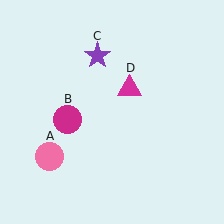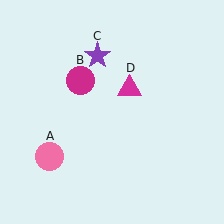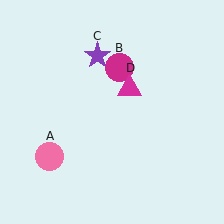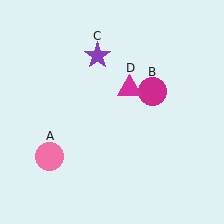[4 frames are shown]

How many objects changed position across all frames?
1 object changed position: magenta circle (object B).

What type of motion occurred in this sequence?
The magenta circle (object B) rotated clockwise around the center of the scene.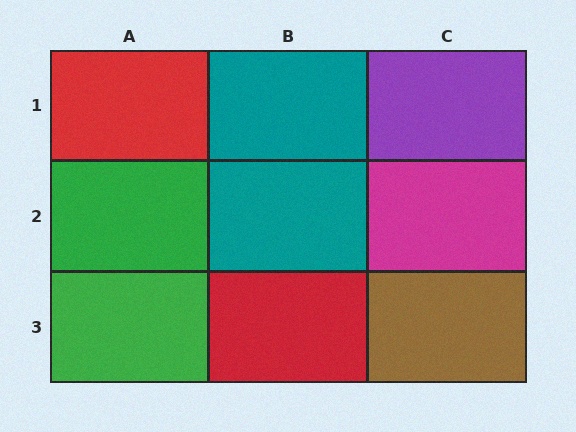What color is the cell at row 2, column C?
Magenta.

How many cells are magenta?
1 cell is magenta.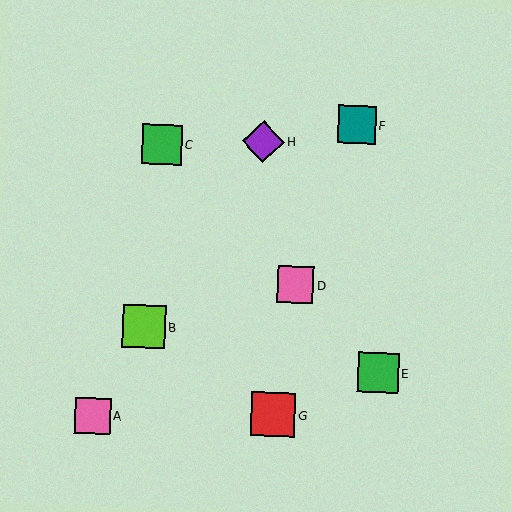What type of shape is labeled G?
Shape G is a red square.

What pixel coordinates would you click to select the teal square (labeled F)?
Click at (357, 125) to select the teal square F.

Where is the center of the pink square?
The center of the pink square is at (295, 285).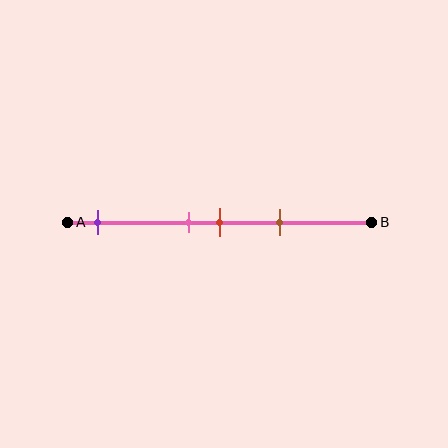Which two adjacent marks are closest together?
The pink and red marks are the closest adjacent pair.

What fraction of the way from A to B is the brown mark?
The brown mark is approximately 70% (0.7) of the way from A to B.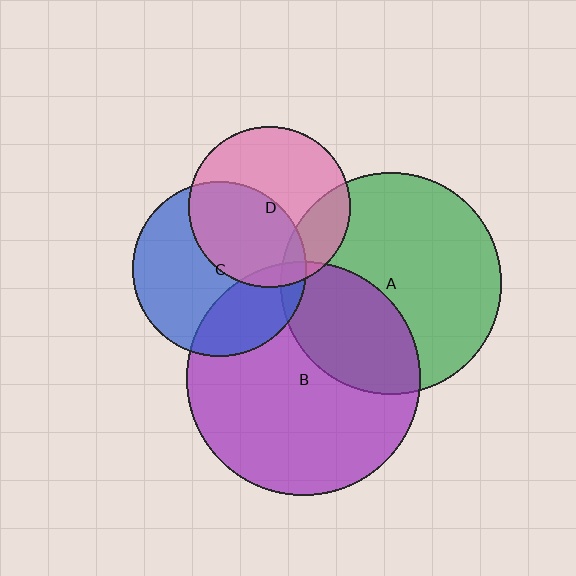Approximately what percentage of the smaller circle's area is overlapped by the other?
Approximately 20%.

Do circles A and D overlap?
Yes.